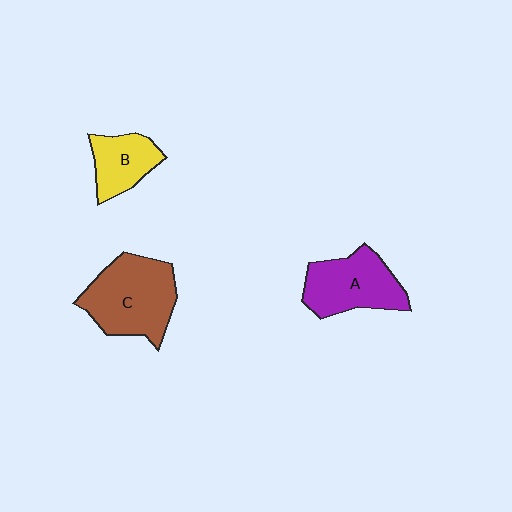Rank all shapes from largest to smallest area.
From largest to smallest: C (brown), A (purple), B (yellow).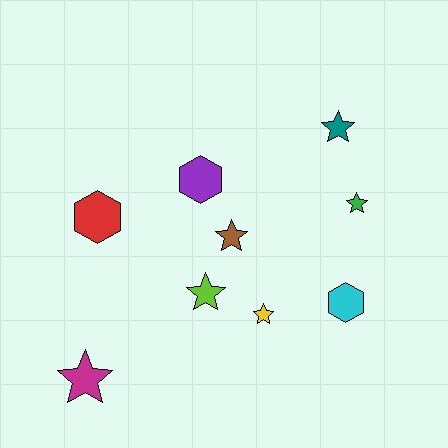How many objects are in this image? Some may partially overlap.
There are 9 objects.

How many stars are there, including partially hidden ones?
There are 6 stars.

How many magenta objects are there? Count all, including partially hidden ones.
There is 1 magenta object.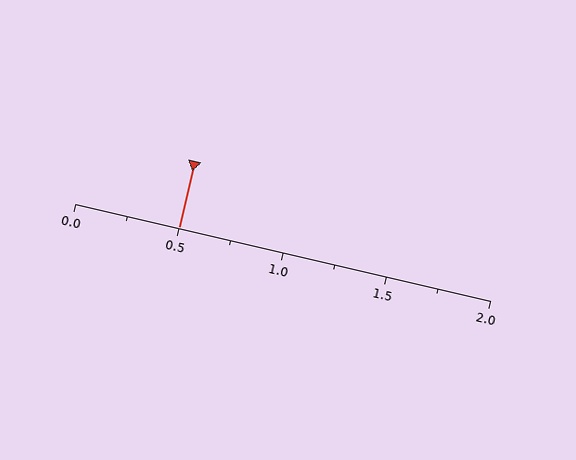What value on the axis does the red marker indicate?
The marker indicates approximately 0.5.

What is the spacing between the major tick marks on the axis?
The major ticks are spaced 0.5 apart.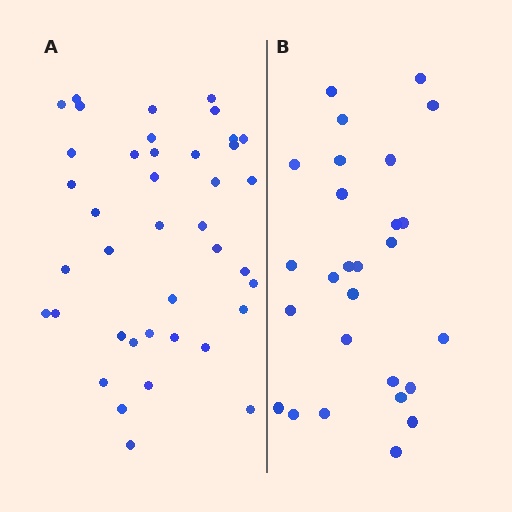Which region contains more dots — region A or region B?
Region A (the left region) has more dots.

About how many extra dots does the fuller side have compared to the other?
Region A has approximately 15 more dots than region B.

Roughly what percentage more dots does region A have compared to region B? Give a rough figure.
About 50% more.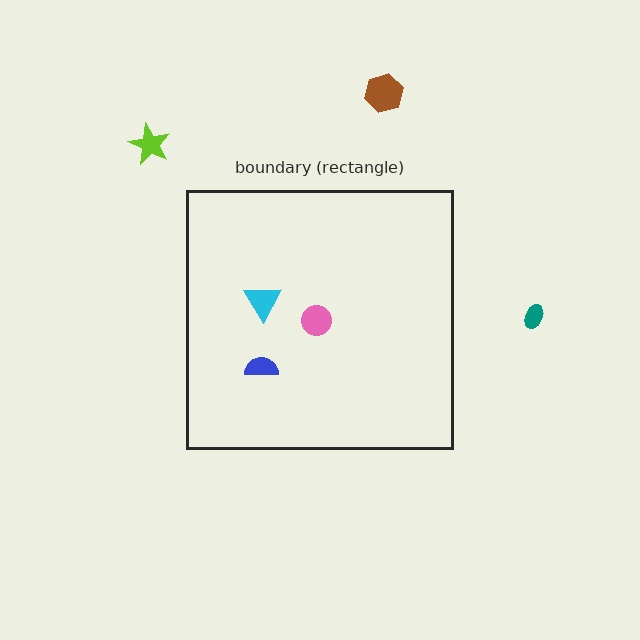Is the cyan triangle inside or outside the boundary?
Inside.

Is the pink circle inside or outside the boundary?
Inside.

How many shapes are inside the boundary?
3 inside, 3 outside.